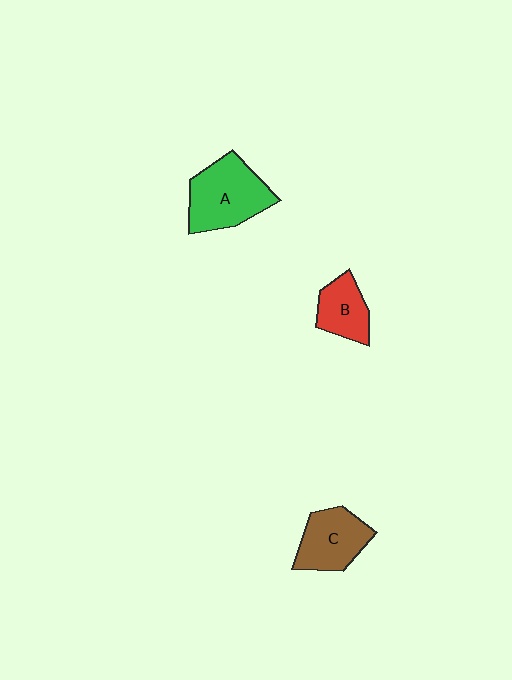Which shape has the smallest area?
Shape B (red).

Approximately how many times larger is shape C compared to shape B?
Approximately 1.3 times.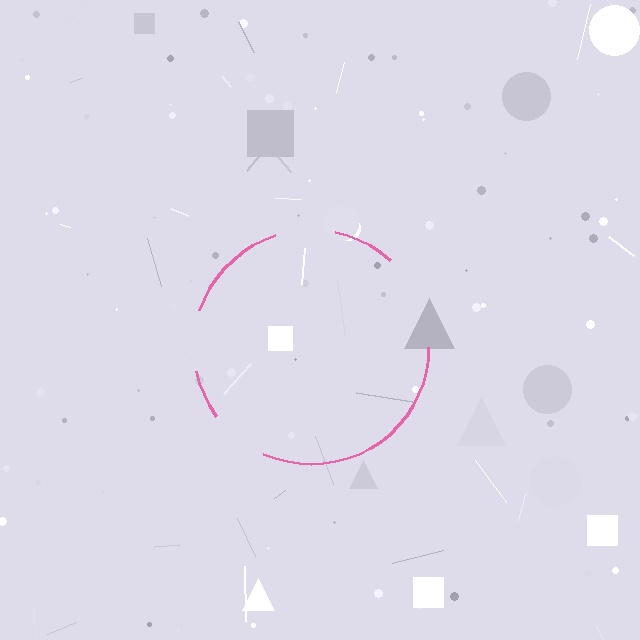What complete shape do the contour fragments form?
The contour fragments form a circle.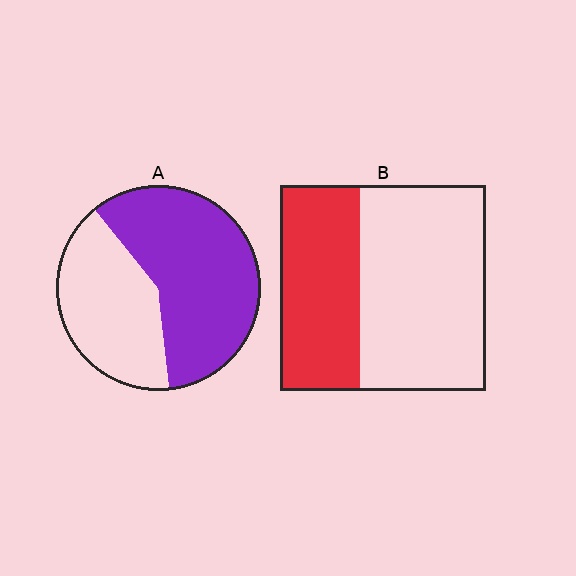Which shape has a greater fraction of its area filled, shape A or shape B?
Shape A.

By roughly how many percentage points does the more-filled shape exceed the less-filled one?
By roughly 20 percentage points (A over B).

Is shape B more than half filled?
No.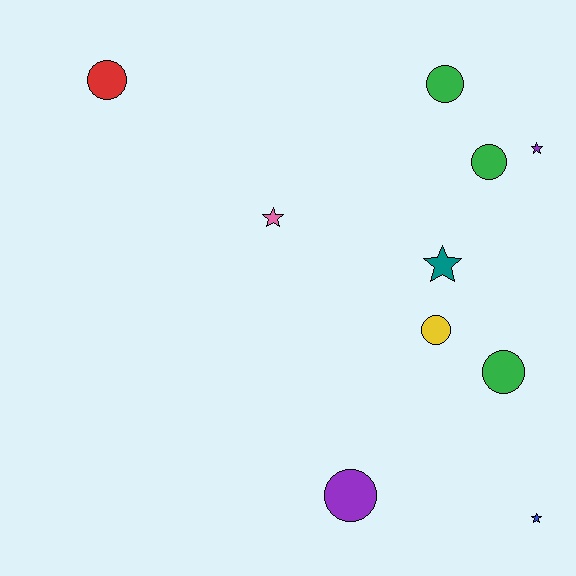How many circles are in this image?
There are 6 circles.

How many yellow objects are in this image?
There is 1 yellow object.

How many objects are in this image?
There are 10 objects.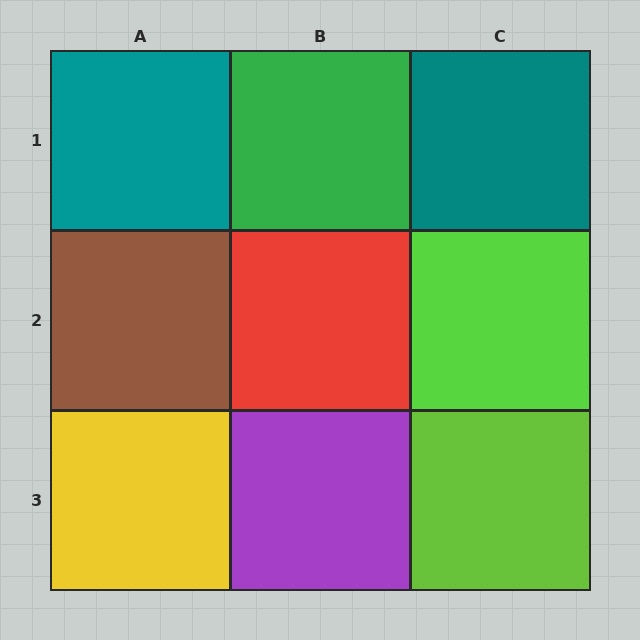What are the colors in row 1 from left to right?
Teal, green, teal.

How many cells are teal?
2 cells are teal.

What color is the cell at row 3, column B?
Purple.